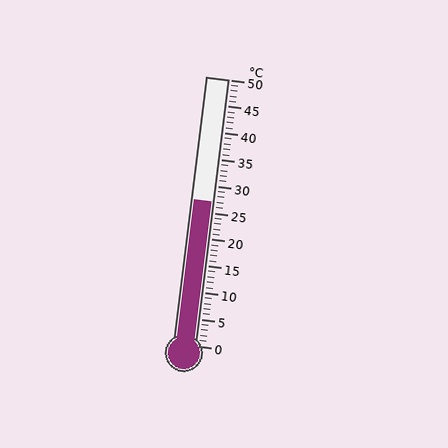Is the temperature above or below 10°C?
The temperature is above 10°C.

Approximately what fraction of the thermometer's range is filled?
The thermometer is filled to approximately 55% of its range.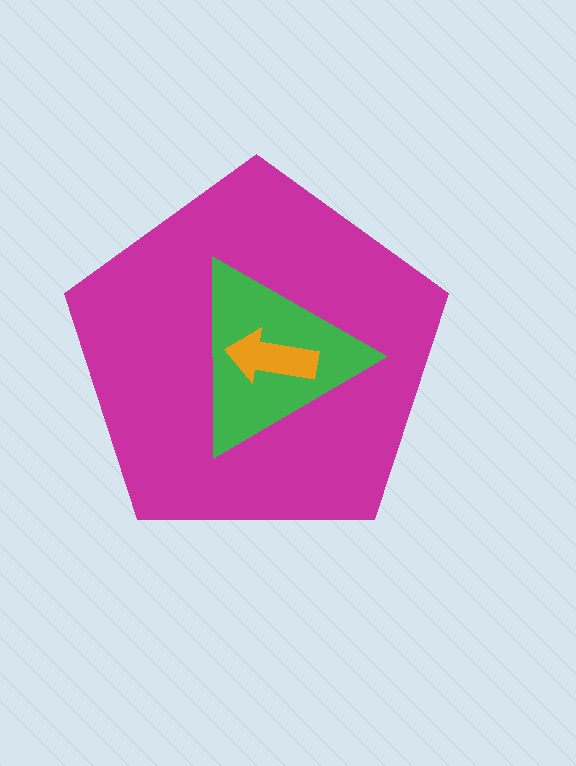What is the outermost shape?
The magenta pentagon.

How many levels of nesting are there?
3.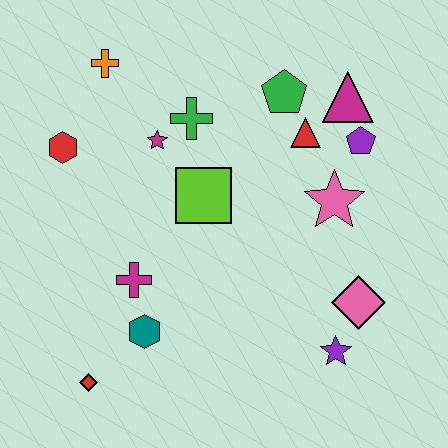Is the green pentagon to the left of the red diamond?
No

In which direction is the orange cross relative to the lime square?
The orange cross is above the lime square.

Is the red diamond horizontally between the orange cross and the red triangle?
No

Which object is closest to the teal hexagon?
The magenta cross is closest to the teal hexagon.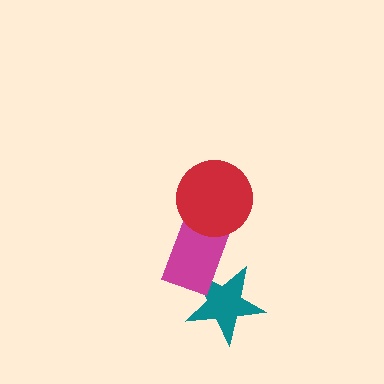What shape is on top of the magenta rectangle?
The red circle is on top of the magenta rectangle.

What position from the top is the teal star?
The teal star is 3rd from the top.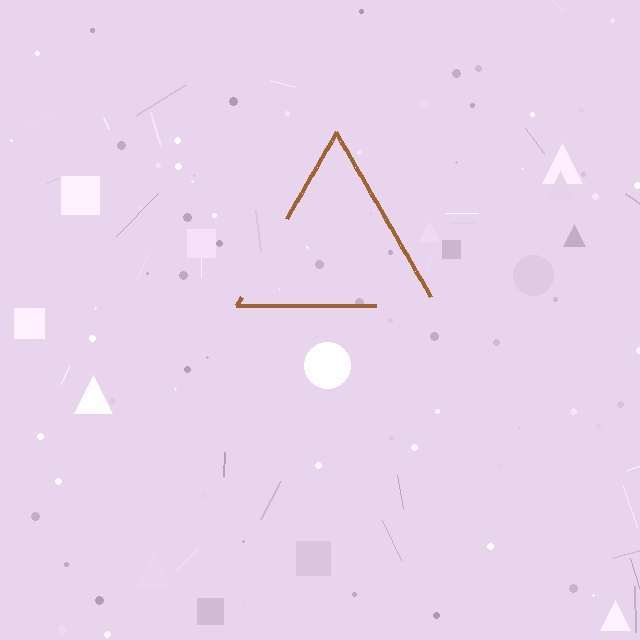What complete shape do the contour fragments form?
The contour fragments form a triangle.